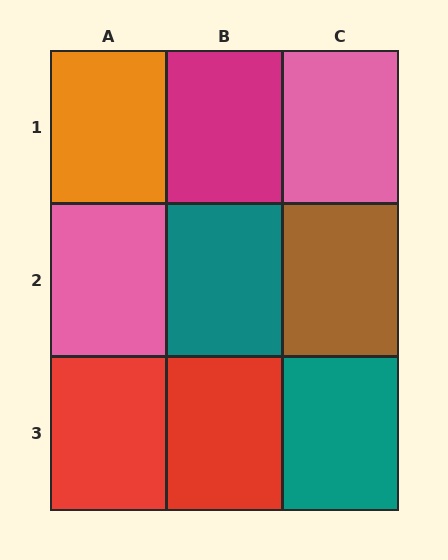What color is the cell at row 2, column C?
Brown.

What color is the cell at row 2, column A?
Pink.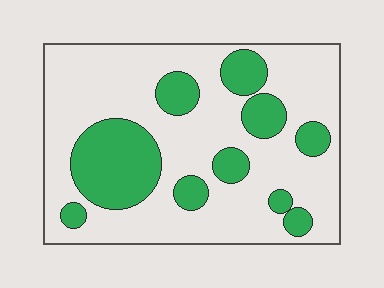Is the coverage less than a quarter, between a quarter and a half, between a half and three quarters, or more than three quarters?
Between a quarter and a half.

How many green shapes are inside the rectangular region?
10.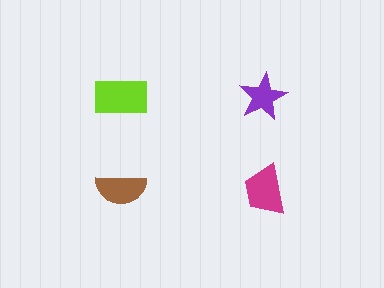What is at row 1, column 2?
A purple star.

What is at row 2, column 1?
A brown semicircle.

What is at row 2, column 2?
A magenta trapezoid.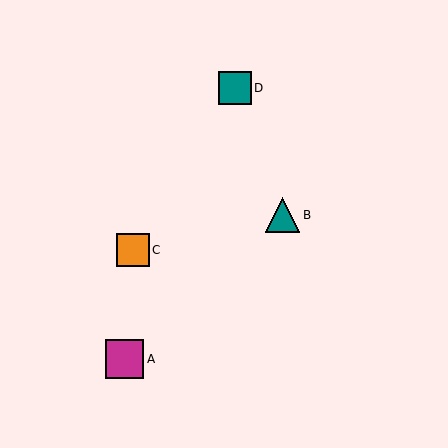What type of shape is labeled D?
Shape D is a teal square.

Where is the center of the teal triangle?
The center of the teal triangle is at (283, 215).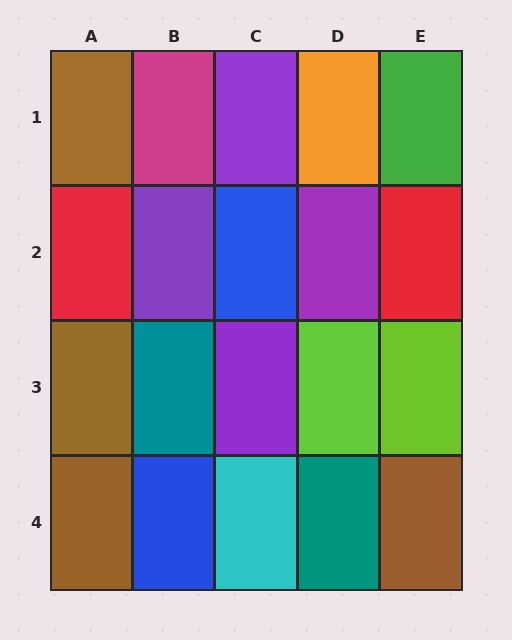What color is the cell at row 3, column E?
Lime.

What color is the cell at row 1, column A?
Brown.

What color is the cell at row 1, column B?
Magenta.